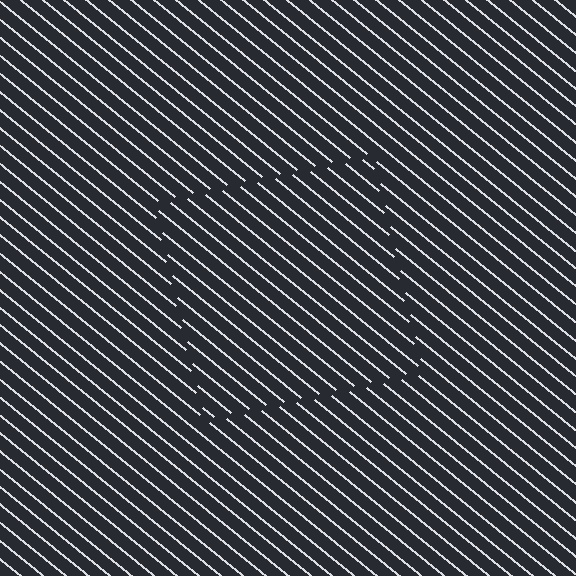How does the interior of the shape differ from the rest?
The interior of the shape contains the same grating, shifted by half a period — the contour is defined by the phase discontinuity where line-ends from the inner and outer gratings abut.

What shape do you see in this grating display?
An illusory square. The interior of the shape contains the same grating, shifted by half a period — the contour is defined by the phase discontinuity where line-ends from the inner and outer gratings abut.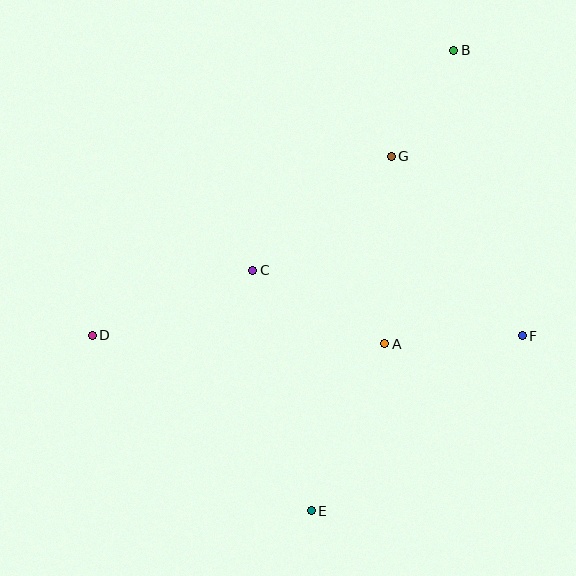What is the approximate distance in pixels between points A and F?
The distance between A and F is approximately 138 pixels.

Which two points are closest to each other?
Points B and G are closest to each other.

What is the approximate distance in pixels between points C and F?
The distance between C and F is approximately 277 pixels.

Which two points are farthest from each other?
Points B and E are farthest from each other.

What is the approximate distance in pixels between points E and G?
The distance between E and G is approximately 364 pixels.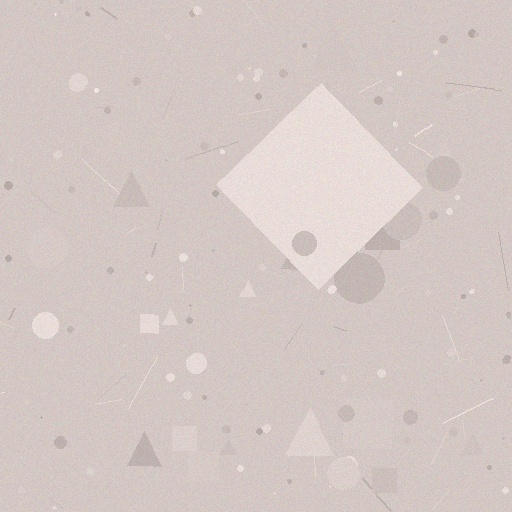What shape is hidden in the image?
A diamond is hidden in the image.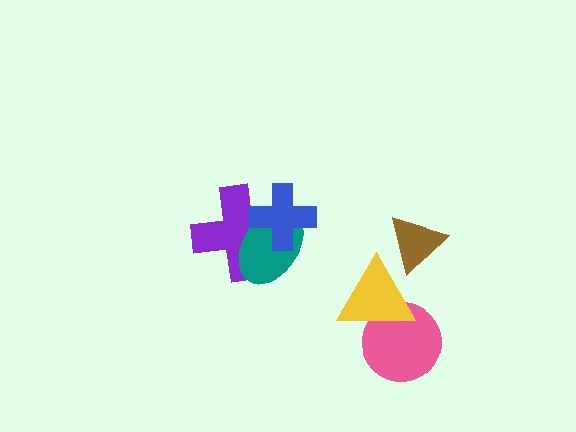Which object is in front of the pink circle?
The yellow triangle is in front of the pink circle.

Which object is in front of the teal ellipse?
The blue cross is in front of the teal ellipse.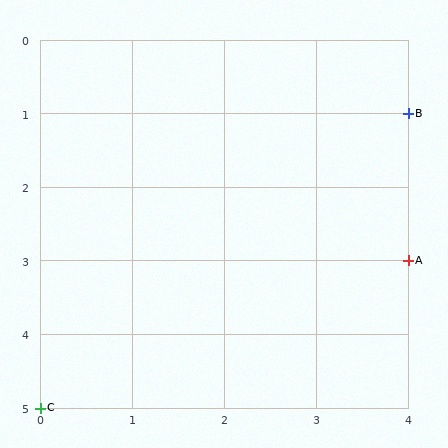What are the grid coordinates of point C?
Point C is at grid coordinates (0, 5).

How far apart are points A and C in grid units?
Points A and C are 4 columns and 2 rows apart (about 4.5 grid units diagonally).